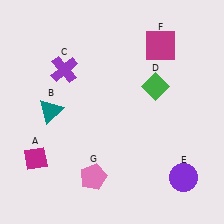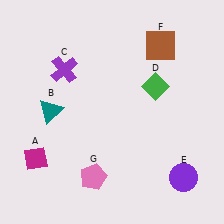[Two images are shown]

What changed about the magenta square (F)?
In Image 1, F is magenta. In Image 2, it changed to brown.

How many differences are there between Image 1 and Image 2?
There is 1 difference between the two images.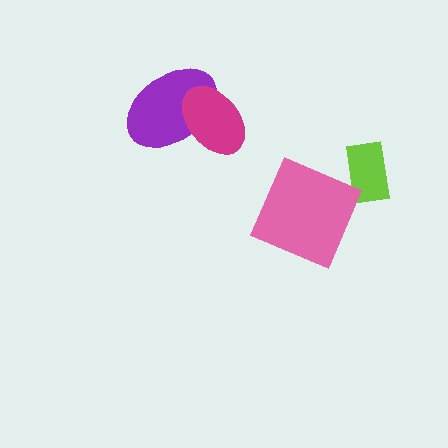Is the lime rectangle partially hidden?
No, no other shape covers it.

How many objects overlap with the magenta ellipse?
1 object overlaps with the magenta ellipse.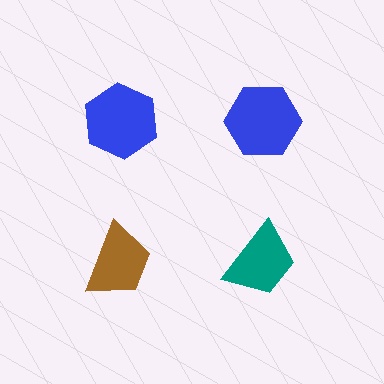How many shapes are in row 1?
2 shapes.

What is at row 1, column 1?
A blue hexagon.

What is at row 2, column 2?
A teal trapezoid.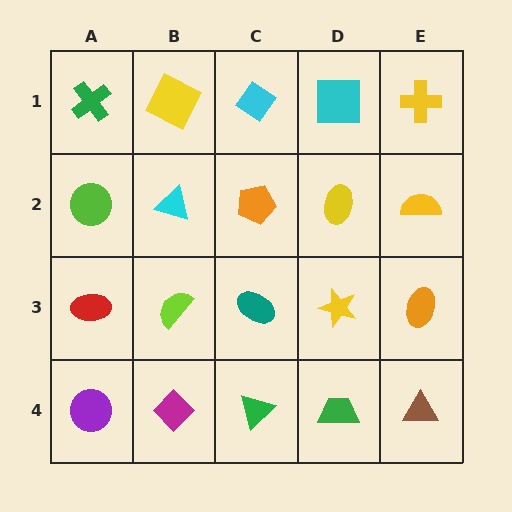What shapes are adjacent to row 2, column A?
A green cross (row 1, column A), a red ellipse (row 3, column A), a cyan triangle (row 2, column B).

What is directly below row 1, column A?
A lime circle.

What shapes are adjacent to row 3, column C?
An orange pentagon (row 2, column C), a green triangle (row 4, column C), a lime semicircle (row 3, column B), a yellow star (row 3, column D).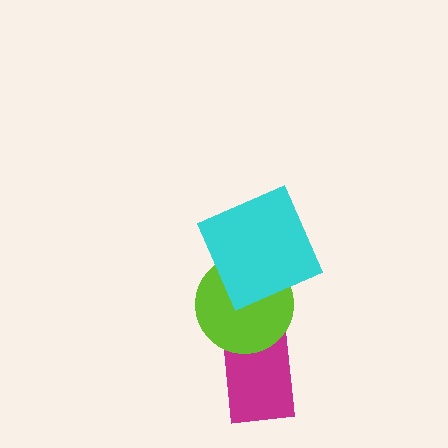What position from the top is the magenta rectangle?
The magenta rectangle is 3rd from the top.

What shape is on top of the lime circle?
The cyan square is on top of the lime circle.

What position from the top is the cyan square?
The cyan square is 1st from the top.